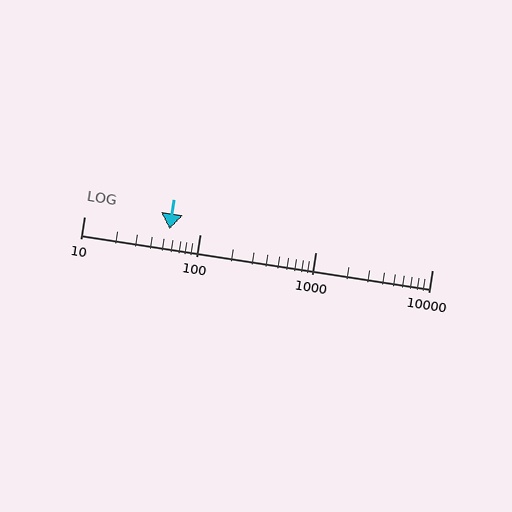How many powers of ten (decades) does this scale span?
The scale spans 3 decades, from 10 to 10000.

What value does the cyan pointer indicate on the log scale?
The pointer indicates approximately 55.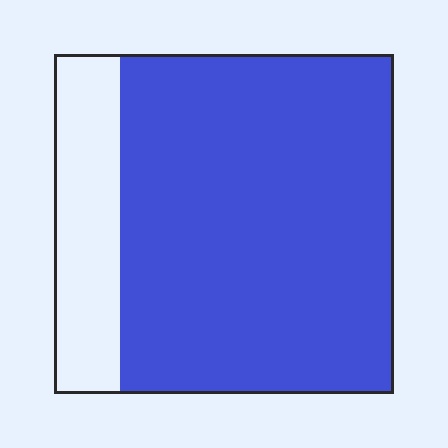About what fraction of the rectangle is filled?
About four fifths (4/5).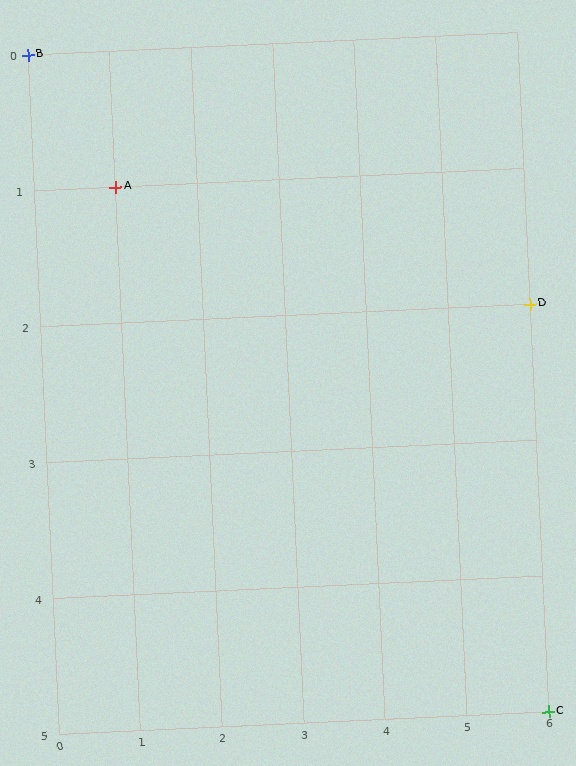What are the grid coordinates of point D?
Point D is at grid coordinates (6, 2).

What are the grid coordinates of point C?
Point C is at grid coordinates (6, 5).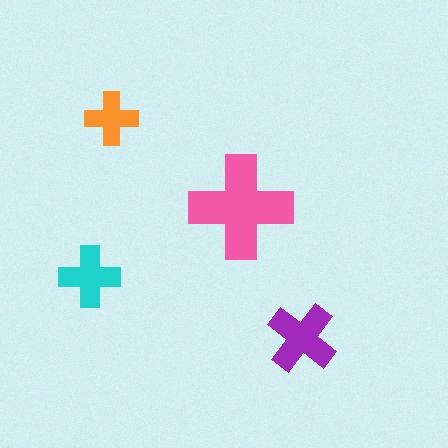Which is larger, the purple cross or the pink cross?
The pink one.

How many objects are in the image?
There are 4 objects in the image.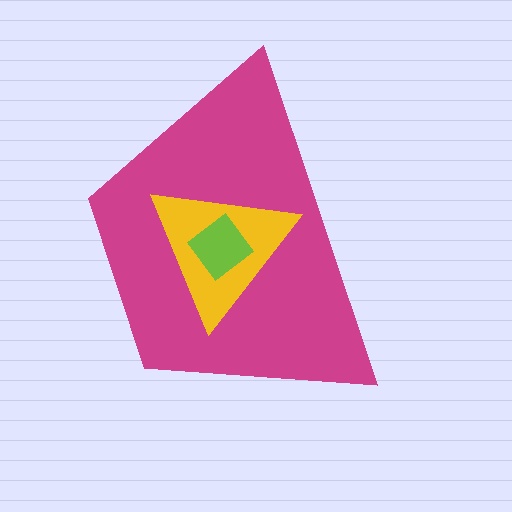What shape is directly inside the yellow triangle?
The lime diamond.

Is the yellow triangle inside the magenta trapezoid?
Yes.